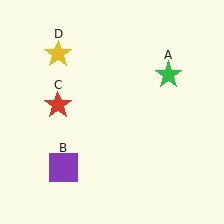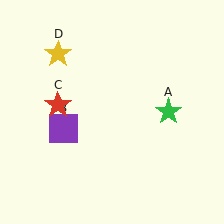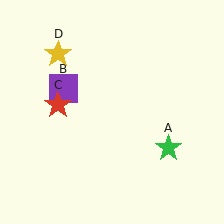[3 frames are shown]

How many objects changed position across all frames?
2 objects changed position: green star (object A), purple square (object B).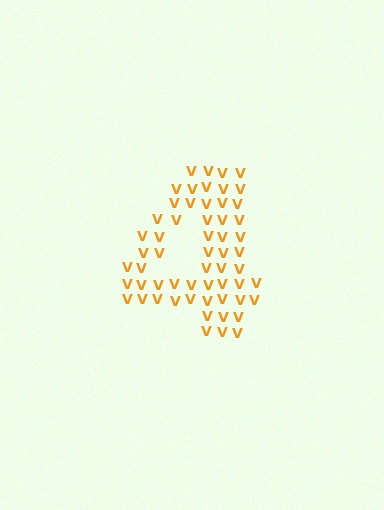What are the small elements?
The small elements are letter V's.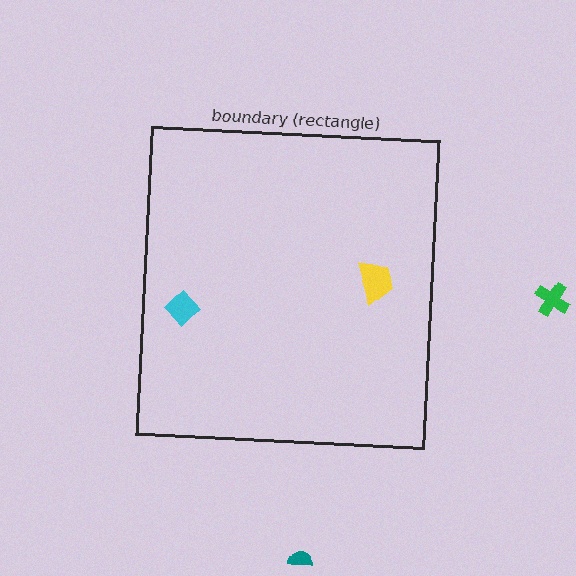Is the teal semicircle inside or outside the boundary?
Outside.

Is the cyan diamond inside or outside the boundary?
Inside.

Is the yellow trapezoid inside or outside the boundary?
Inside.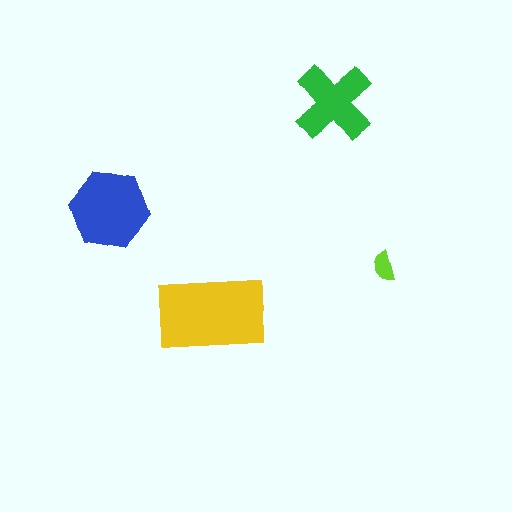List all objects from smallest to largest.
The lime semicircle, the green cross, the blue hexagon, the yellow rectangle.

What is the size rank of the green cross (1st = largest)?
3rd.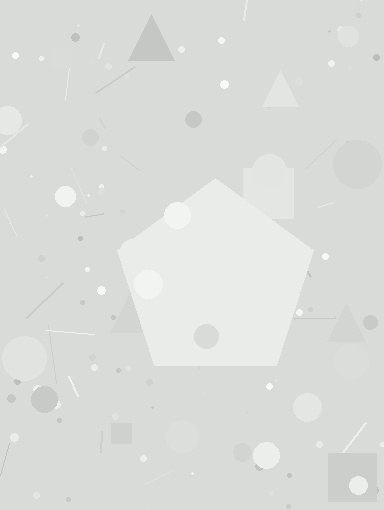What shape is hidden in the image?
A pentagon is hidden in the image.